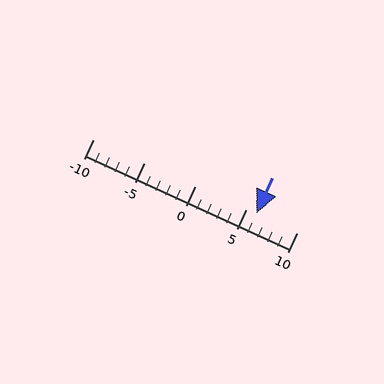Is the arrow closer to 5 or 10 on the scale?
The arrow is closer to 5.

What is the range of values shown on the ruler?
The ruler shows values from -10 to 10.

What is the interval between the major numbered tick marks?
The major tick marks are spaced 5 units apart.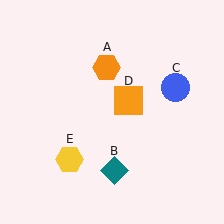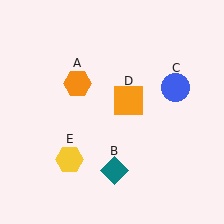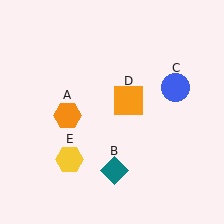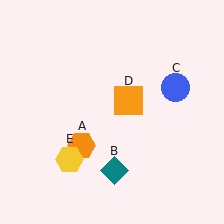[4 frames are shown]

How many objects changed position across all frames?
1 object changed position: orange hexagon (object A).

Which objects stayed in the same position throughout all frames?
Teal diamond (object B) and blue circle (object C) and orange square (object D) and yellow hexagon (object E) remained stationary.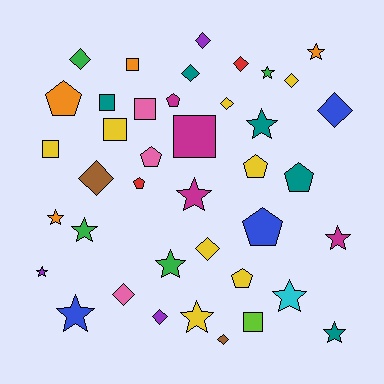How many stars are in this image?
There are 13 stars.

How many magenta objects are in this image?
There are 4 magenta objects.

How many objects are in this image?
There are 40 objects.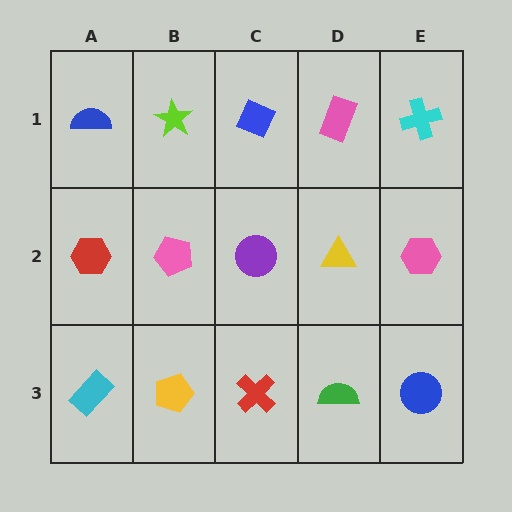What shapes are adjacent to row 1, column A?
A red hexagon (row 2, column A), a lime star (row 1, column B).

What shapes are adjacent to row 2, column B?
A lime star (row 1, column B), a yellow pentagon (row 3, column B), a red hexagon (row 2, column A), a purple circle (row 2, column C).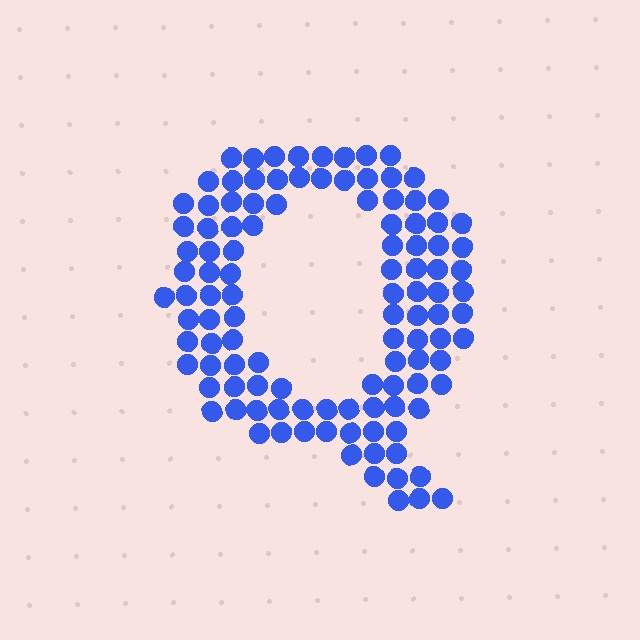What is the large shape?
The large shape is the letter Q.